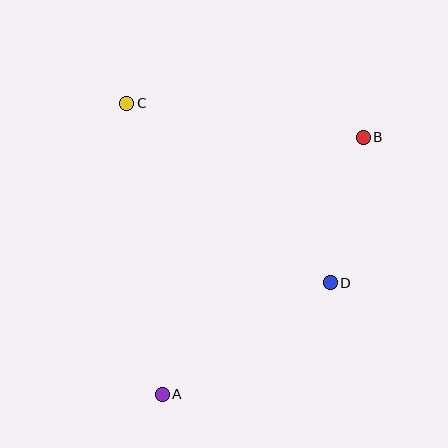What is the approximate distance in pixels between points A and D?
The distance between A and D is approximately 202 pixels.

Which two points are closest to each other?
Points B and D are closest to each other.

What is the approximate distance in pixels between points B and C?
The distance between B and C is approximately 239 pixels.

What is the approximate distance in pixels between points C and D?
The distance between C and D is approximately 271 pixels.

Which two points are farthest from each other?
Points A and B are farthest from each other.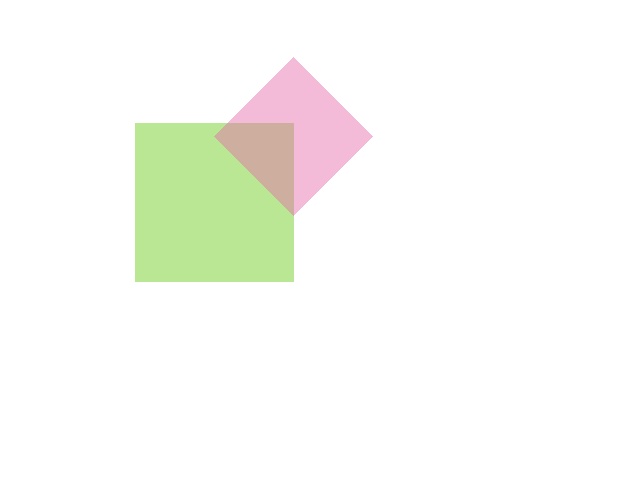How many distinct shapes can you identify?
There are 2 distinct shapes: a lime square, a pink diamond.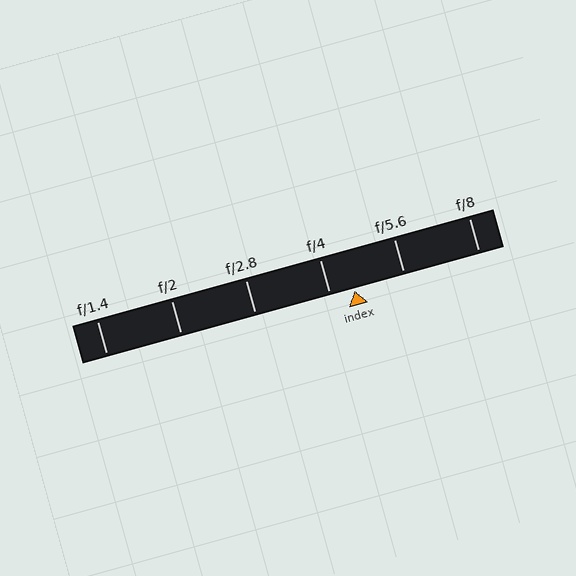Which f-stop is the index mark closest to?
The index mark is closest to f/4.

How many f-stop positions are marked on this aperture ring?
There are 6 f-stop positions marked.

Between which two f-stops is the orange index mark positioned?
The index mark is between f/4 and f/5.6.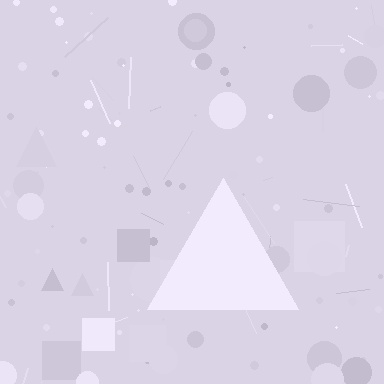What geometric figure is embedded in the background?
A triangle is embedded in the background.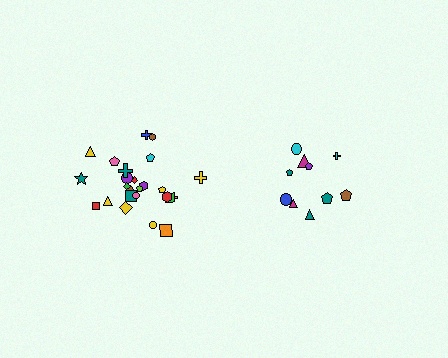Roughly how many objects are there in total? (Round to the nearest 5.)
Roughly 35 objects in total.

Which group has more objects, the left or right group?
The left group.